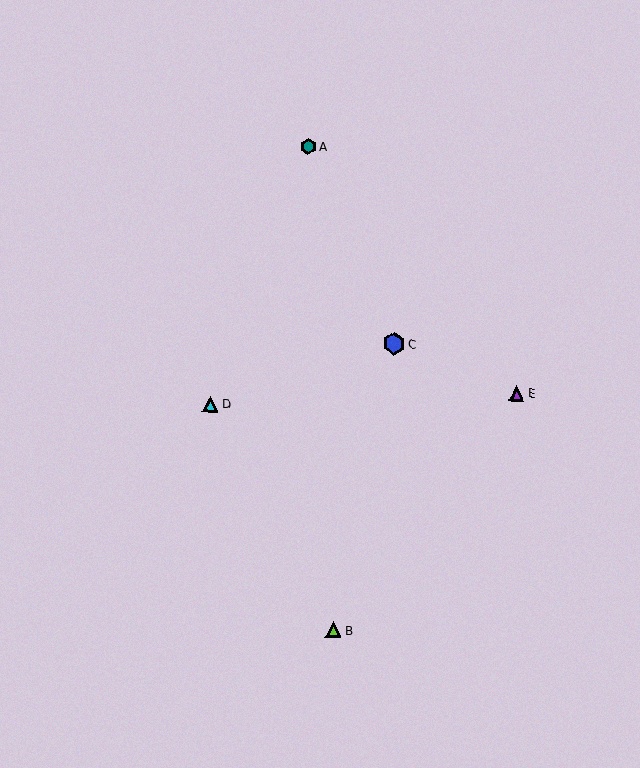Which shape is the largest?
The blue hexagon (labeled C) is the largest.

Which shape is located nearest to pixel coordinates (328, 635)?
The lime triangle (labeled B) at (334, 630) is nearest to that location.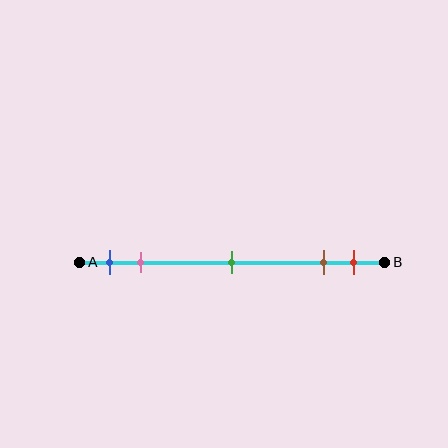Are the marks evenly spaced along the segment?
No, the marks are not evenly spaced.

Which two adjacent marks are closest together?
The brown and red marks are the closest adjacent pair.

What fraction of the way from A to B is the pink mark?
The pink mark is approximately 20% (0.2) of the way from A to B.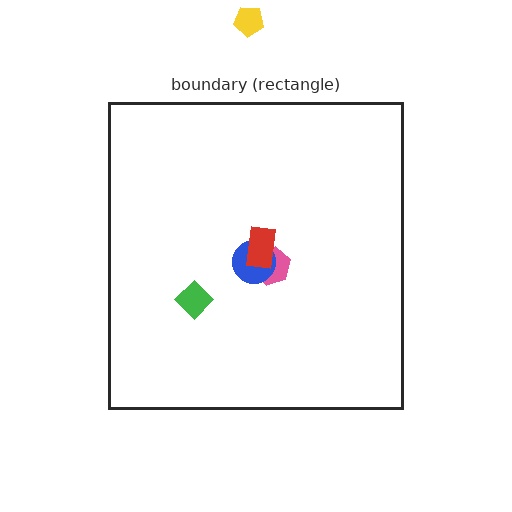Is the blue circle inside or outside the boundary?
Inside.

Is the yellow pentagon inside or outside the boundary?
Outside.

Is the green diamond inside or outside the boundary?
Inside.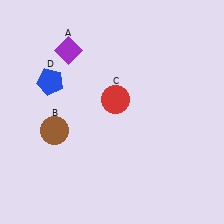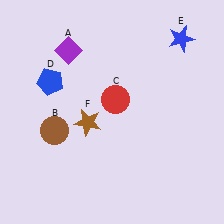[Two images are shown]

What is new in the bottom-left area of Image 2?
A brown star (F) was added in the bottom-left area of Image 2.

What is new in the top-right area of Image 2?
A blue star (E) was added in the top-right area of Image 2.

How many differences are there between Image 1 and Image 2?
There are 2 differences between the two images.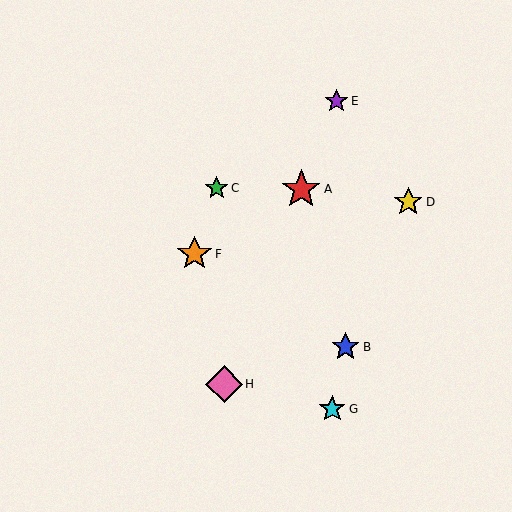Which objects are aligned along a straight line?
Objects A, E, H are aligned along a straight line.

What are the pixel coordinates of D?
Object D is at (408, 202).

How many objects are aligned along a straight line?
3 objects (A, E, H) are aligned along a straight line.